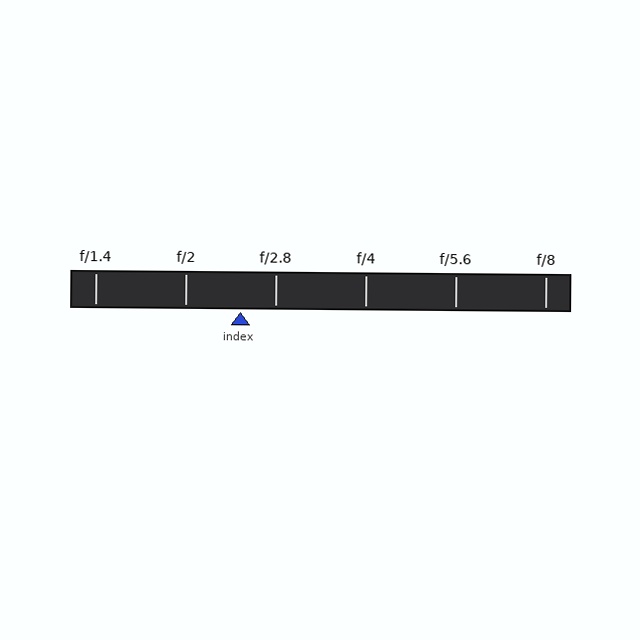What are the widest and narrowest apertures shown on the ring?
The widest aperture shown is f/1.4 and the narrowest is f/8.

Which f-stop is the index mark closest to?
The index mark is closest to f/2.8.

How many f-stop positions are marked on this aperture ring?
There are 6 f-stop positions marked.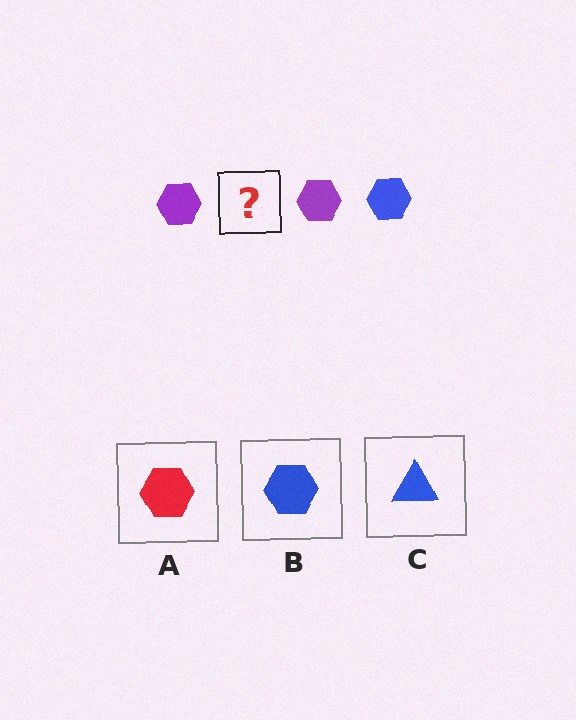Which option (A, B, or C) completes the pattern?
B.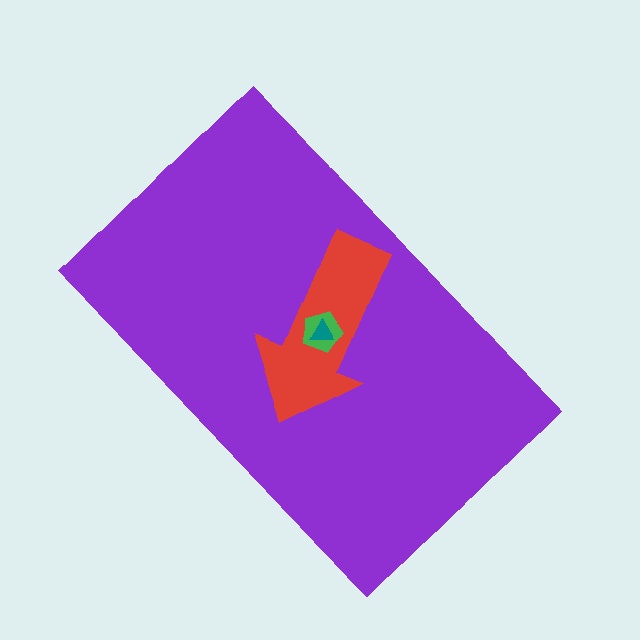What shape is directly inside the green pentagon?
The teal triangle.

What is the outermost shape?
The purple rectangle.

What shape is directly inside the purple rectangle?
The red arrow.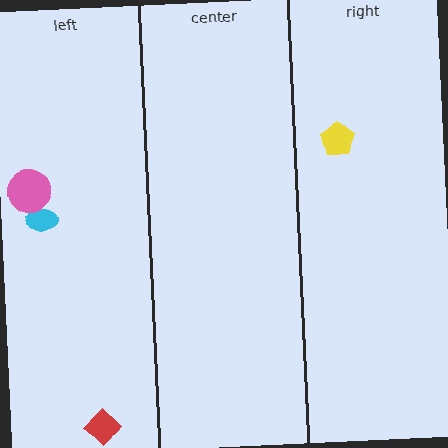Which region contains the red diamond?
The left region.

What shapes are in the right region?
The yellow pentagon.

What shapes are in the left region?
The red diamond, the cyan ellipse, the pink circle.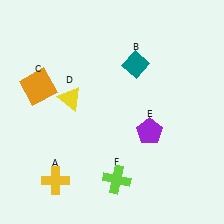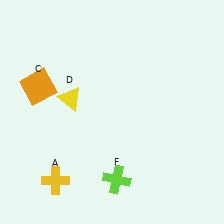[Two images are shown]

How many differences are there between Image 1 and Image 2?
There are 2 differences between the two images.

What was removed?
The teal diamond (B), the purple pentagon (E) were removed in Image 2.